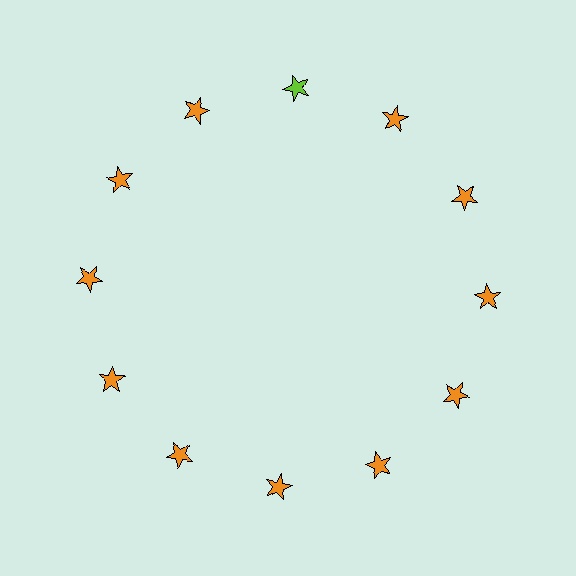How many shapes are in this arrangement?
There are 12 shapes arranged in a ring pattern.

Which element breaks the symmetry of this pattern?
The lime star at roughly the 12 o'clock position breaks the symmetry. All other shapes are orange stars.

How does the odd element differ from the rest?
It has a different color: lime instead of orange.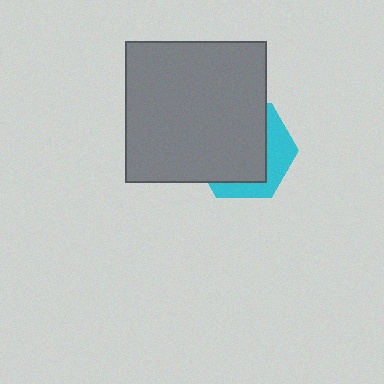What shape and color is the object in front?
The object in front is a gray square.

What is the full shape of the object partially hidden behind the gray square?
The partially hidden object is a cyan hexagon.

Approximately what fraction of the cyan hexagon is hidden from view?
Roughly 68% of the cyan hexagon is hidden behind the gray square.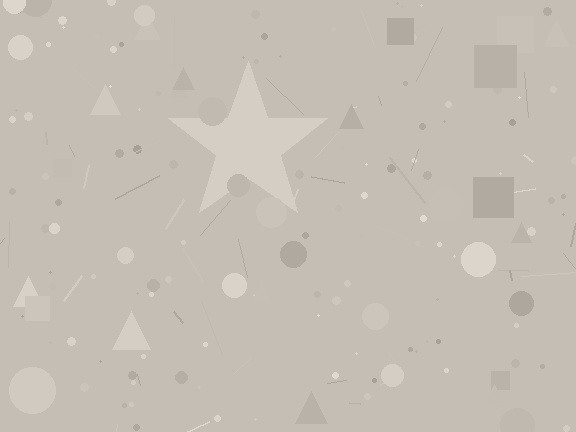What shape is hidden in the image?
A star is hidden in the image.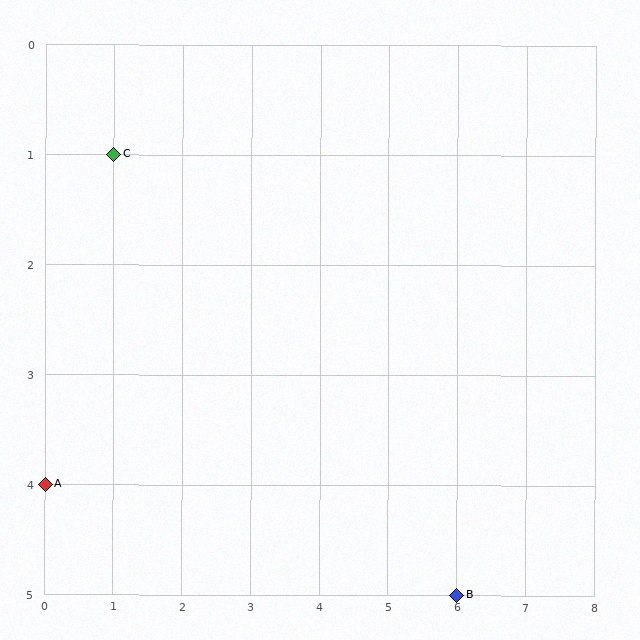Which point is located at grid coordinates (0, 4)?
Point A is at (0, 4).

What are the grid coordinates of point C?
Point C is at grid coordinates (1, 1).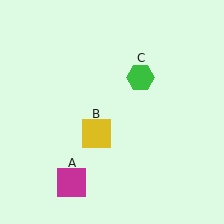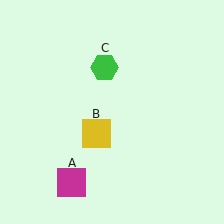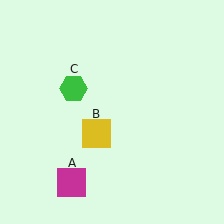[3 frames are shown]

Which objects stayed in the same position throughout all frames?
Magenta square (object A) and yellow square (object B) remained stationary.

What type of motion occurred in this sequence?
The green hexagon (object C) rotated counterclockwise around the center of the scene.